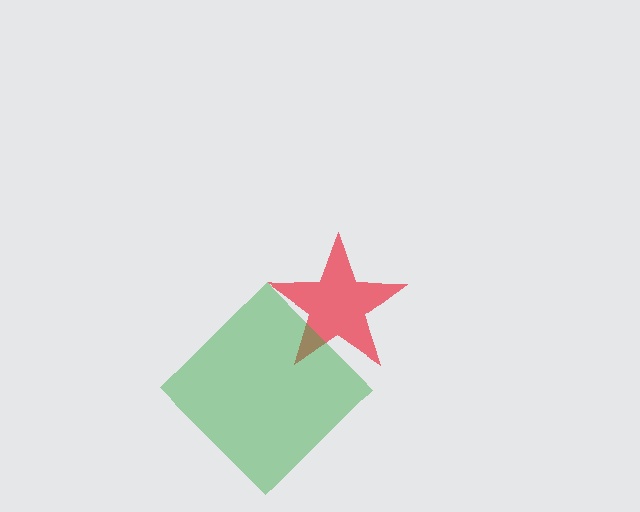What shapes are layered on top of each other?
The layered shapes are: a red star, a green diamond.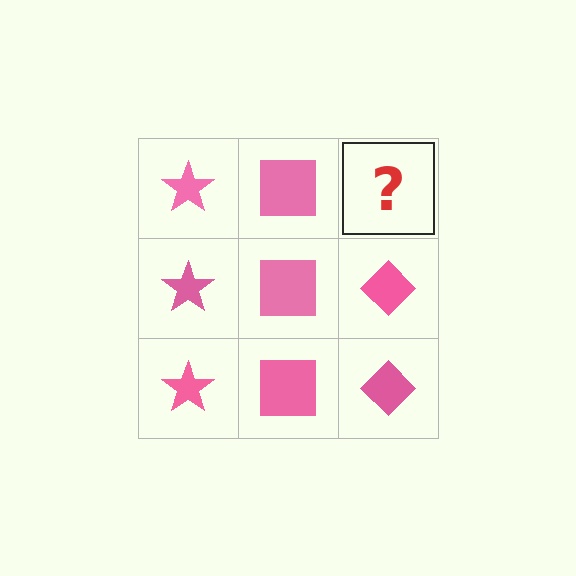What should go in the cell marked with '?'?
The missing cell should contain a pink diamond.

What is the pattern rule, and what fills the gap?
The rule is that each column has a consistent shape. The gap should be filled with a pink diamond.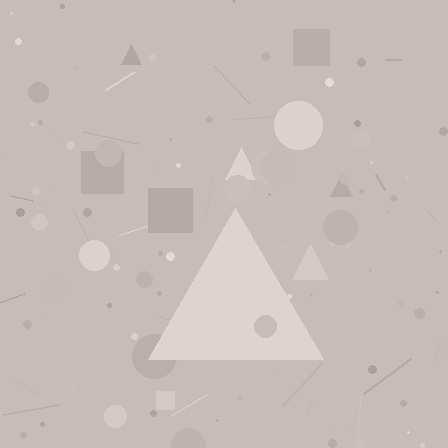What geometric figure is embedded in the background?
A triangle is embedded in the background.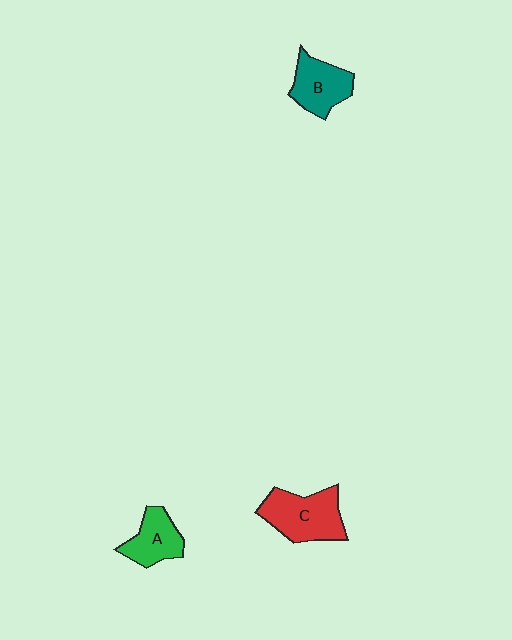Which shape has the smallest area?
Shape A (green).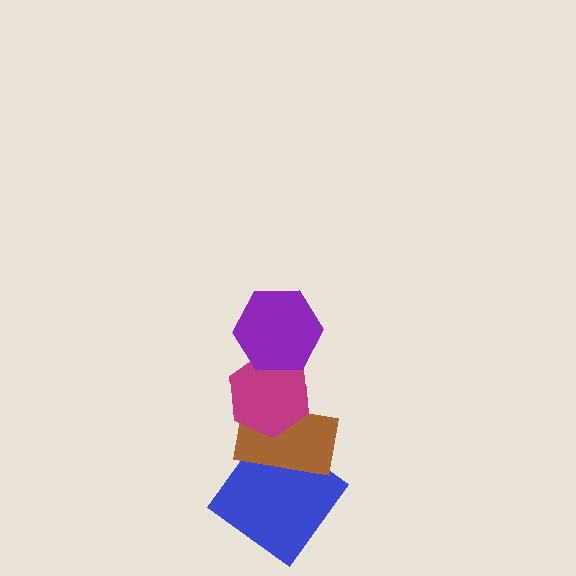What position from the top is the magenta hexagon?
The magenta hexagon is 2nd from the top.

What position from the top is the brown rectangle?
The brown rectangle is 3rd from the top.